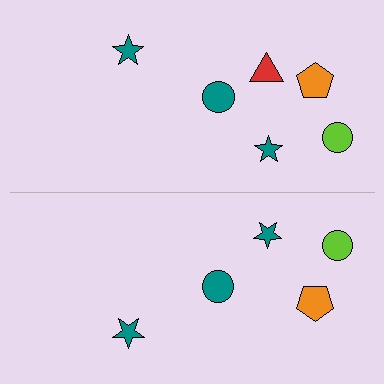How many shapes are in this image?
There are 11 shapes in this image.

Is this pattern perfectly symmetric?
No, the pattern is not perfectly symmetric. A red triangle is missing from the bottom side.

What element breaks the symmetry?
A red triangle is missing from the bottom side.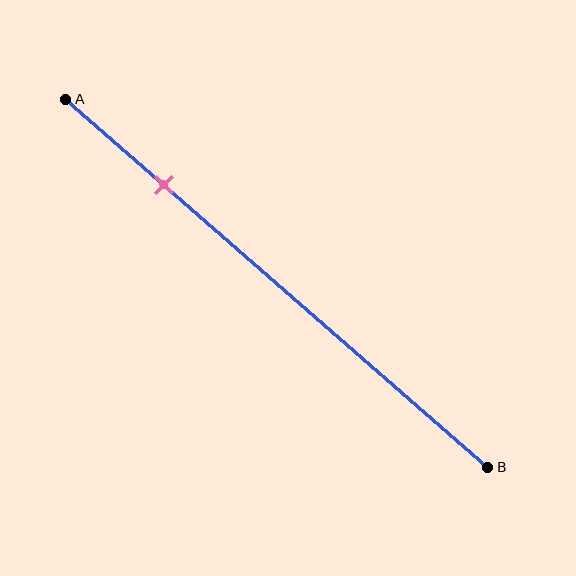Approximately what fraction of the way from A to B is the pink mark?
The pink mark is approximately 25% of the way from A to B.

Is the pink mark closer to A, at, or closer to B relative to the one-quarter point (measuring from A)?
The pink mark is approximately at the one-quarter point of segment AB.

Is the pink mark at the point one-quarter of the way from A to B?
Yes, the mark is approximately at the one-quarter point.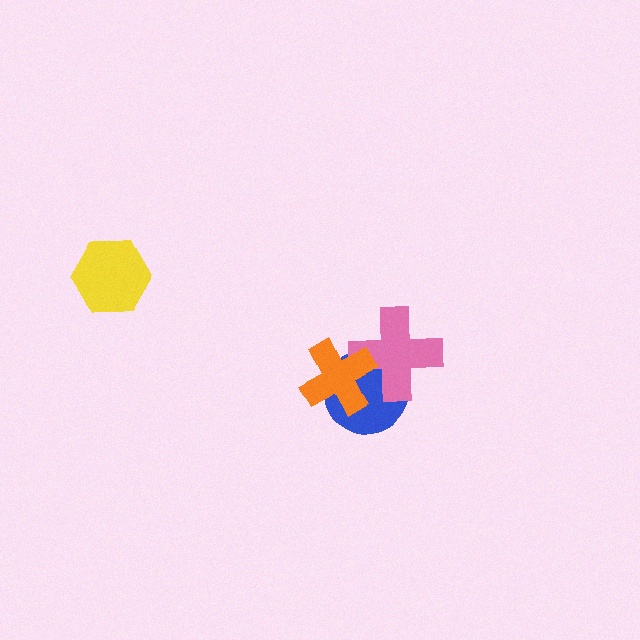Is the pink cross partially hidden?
Yes, it is partially covered by another shape.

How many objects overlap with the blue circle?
2 objects overlap with the blue circle.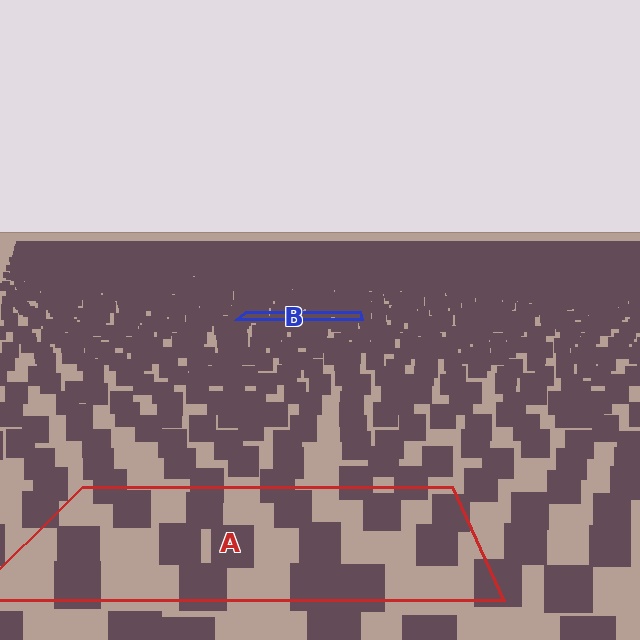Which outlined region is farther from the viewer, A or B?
Region B is farther from the viewer — the texture elements inside it appear smaller and more densely packed.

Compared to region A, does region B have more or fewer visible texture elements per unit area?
Region B has more texture elements per unit area — they are packed more densely because it is farther away.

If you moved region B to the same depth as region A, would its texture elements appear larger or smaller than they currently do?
They would appear larger. At a closer depth, the same texture elements are projected at a bigger on-screen size.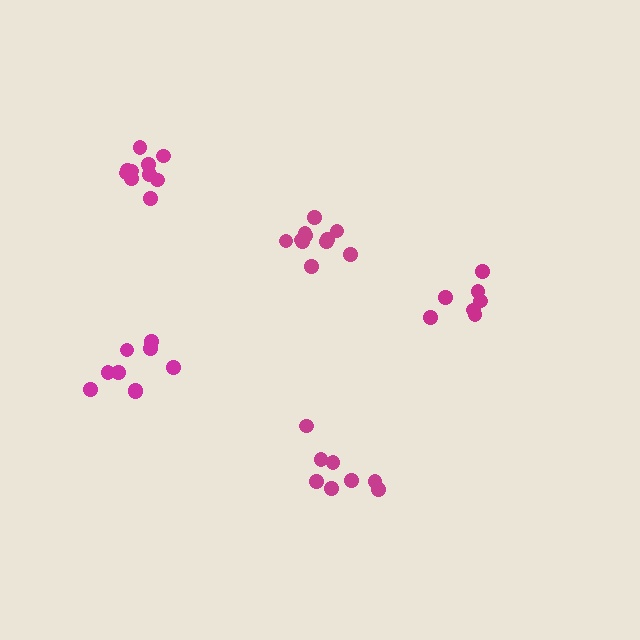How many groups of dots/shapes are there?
There are 5 groups.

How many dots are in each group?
Group 1: 9 dots, Group 2: 8 dots, Group 3: 7 dots, Group 4: 10 dots, Group 5: 11 dots (45 total).